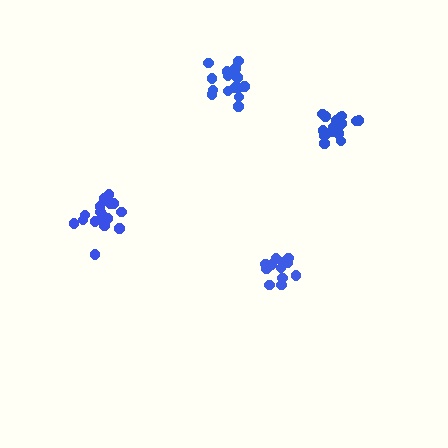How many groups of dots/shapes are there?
There are 4 groups.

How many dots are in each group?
Group 1: 12 dots, Group 2: 18 dots, Group 3: 17 dots, Group 4: 15 dots (62 total).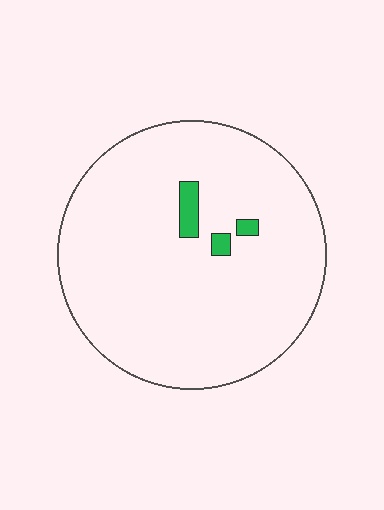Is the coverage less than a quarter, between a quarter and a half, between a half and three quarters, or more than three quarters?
Less than a quarter.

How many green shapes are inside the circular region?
3.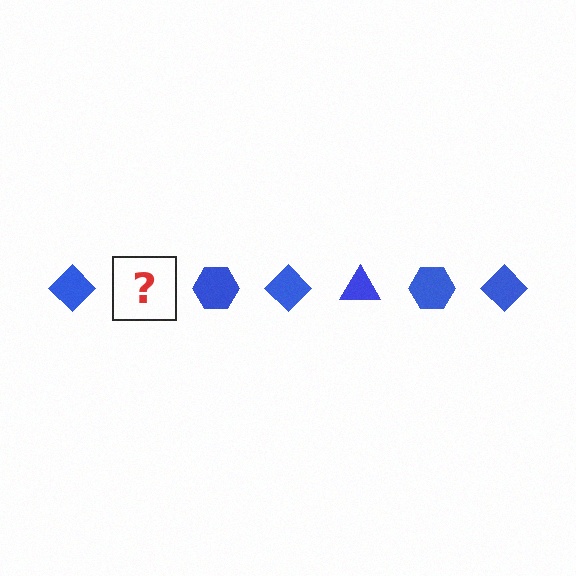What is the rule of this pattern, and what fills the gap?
The rule is that the pattern cycles through diamond, triangle, hexagon shapes in blue. The gap should be filled with a blue triangle.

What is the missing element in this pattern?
The missing element is a blue triangle.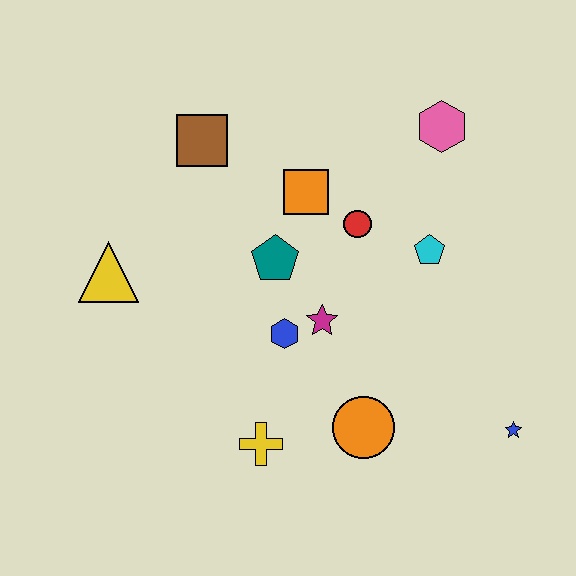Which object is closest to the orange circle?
The yellow cross is closest to the orange circle.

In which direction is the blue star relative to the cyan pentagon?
The blue star is below the cyan pentagon.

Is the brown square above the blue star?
Yes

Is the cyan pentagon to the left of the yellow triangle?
No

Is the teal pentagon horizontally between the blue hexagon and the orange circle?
No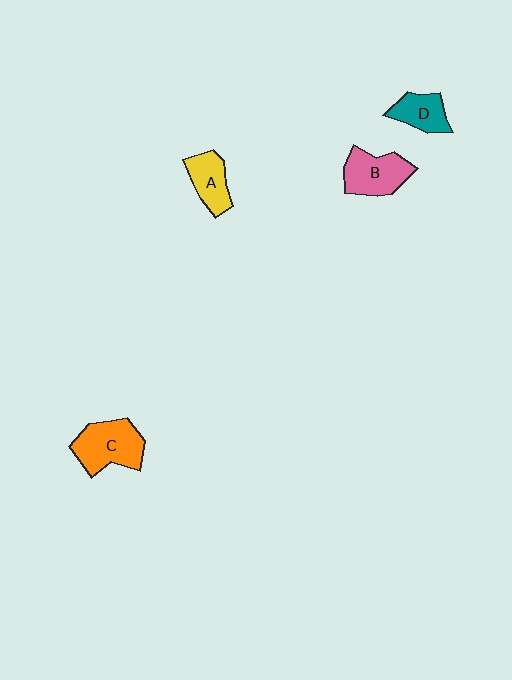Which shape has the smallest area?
Shape D (teal).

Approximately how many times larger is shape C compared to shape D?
Approximately 1.6 times.